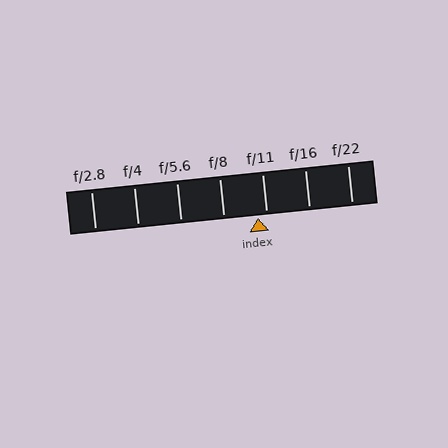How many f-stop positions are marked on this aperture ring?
There are 7 f-stop positions marked.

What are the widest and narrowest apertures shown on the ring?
The widest aperture shown is f/2.8 and the narrowest is f/22.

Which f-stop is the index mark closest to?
The index mark is closest to f/11.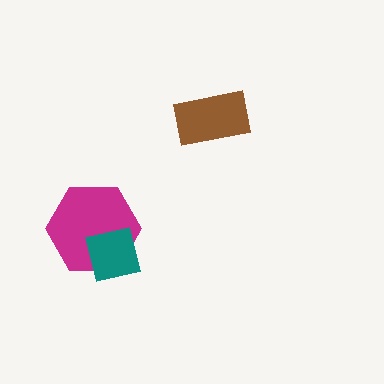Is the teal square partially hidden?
No, no other shape covers it.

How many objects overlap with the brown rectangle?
0 objects overlap with the brown rectangle.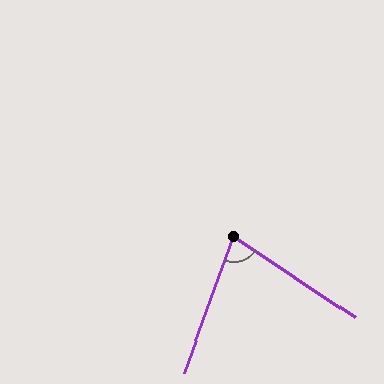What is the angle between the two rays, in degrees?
Approximately 76 degrees.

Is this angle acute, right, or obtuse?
It is acute.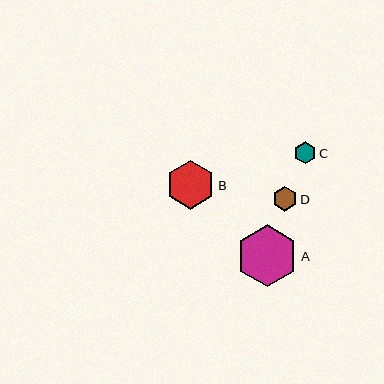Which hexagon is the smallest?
Hexagon C is the smallest with a size of approximately 22 pixels.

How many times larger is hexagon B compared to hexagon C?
Hexagon B is approximately 2.2 times the size of hexagon C.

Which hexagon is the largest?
Hexagon A is the largest with a size of approximately 62 pixels.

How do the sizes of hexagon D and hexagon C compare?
Hexagon D and hexagon C are approximately the same size.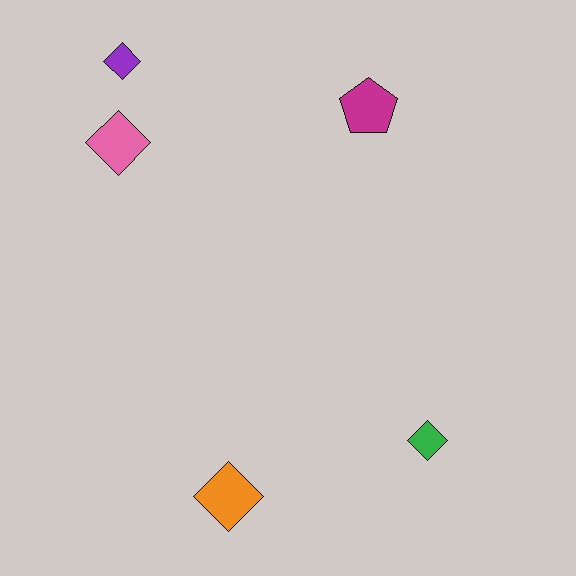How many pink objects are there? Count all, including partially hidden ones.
There is 1 pink object.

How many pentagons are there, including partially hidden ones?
There is 1 pentagon.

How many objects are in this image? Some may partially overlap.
There are 5 objects.